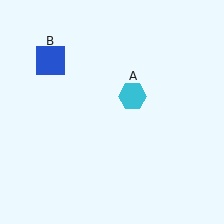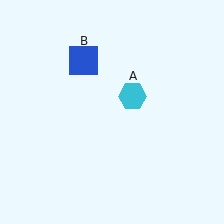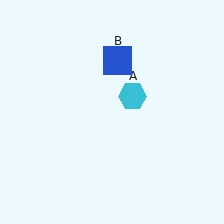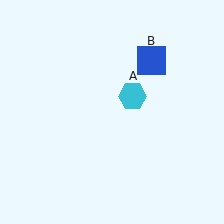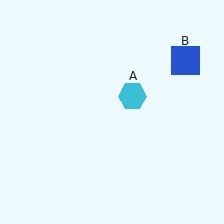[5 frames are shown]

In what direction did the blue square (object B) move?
The blue square (object B) moved right.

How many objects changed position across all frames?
1 object changed position: blue square (object B).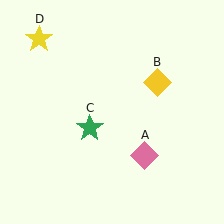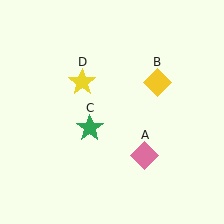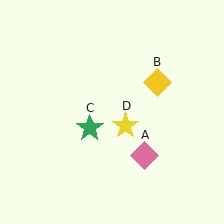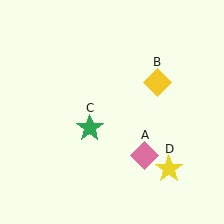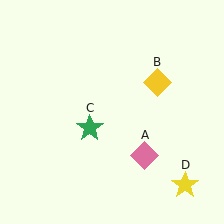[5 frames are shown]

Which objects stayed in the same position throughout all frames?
Pink diamond (object A) and yellow diamond (object B) and green star (object C) remained stationary.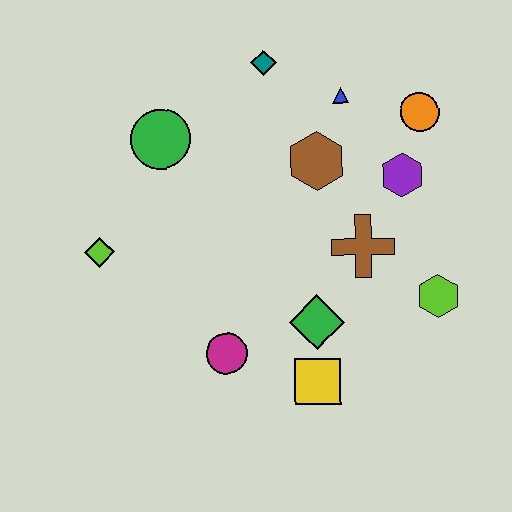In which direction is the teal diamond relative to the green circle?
The teal diamond is to the right of the green circle.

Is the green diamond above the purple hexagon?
No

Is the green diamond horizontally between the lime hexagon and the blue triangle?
No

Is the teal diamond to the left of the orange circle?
Yes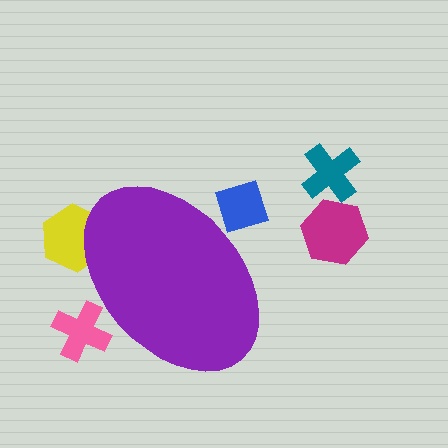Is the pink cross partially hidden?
Yes, the pink cross is partially hidden behind the purple ellipse.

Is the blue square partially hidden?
Yes, the blue square is partially hidden behind the purple ellipse.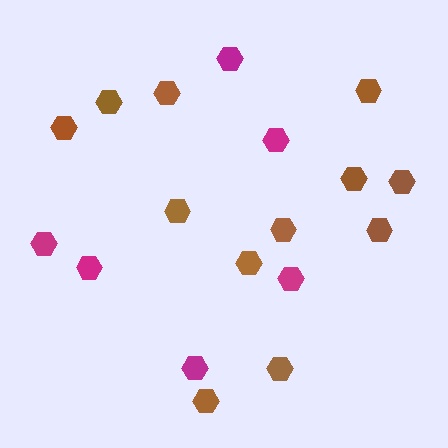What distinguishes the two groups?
There are 2 groups: one group of brown hexagons (12) and one group of magenta hexagons (6).